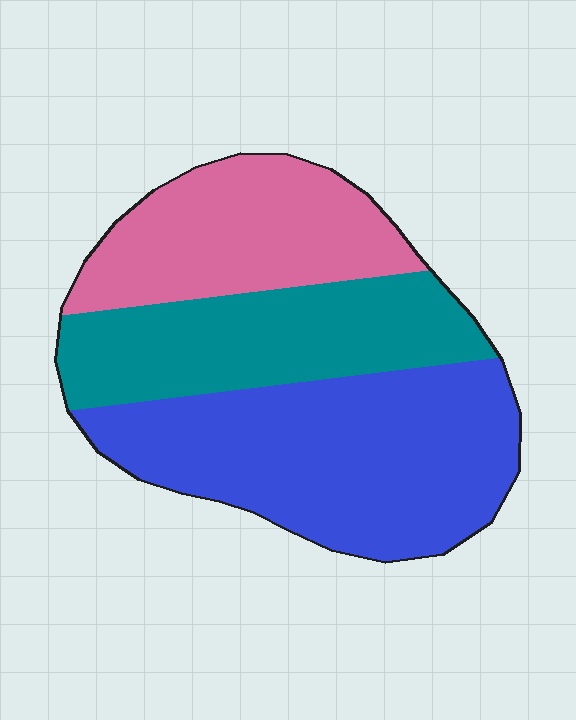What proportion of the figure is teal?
Teal covers around 30% of the figure.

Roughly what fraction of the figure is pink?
Pink takes up between a quarter and a half of the figure.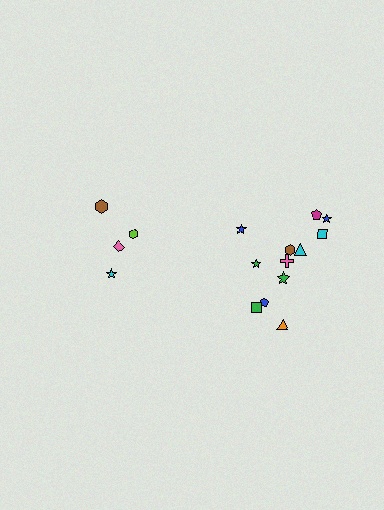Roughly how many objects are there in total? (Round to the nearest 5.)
Roughly 15 objects in total.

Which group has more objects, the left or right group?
The right group.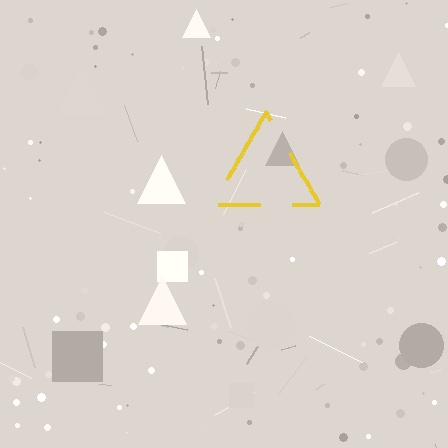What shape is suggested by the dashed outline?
The dashed outline suggests a triangle.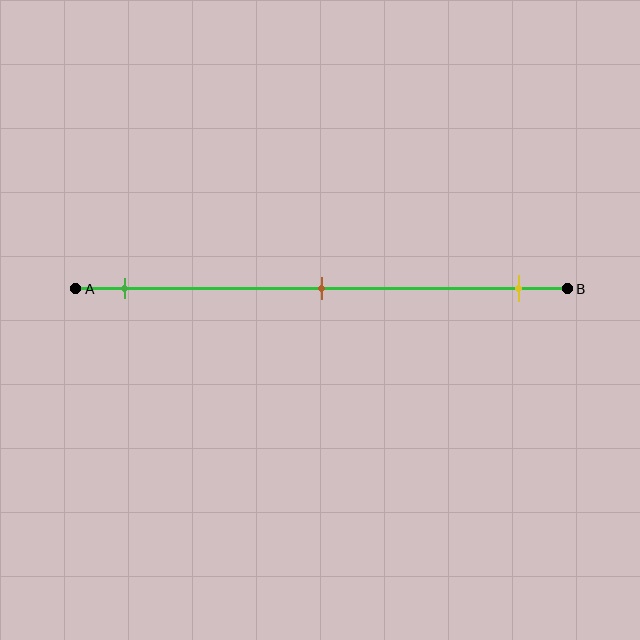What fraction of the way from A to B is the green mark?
The green mark is approximately 10% (0.1) of the way from A to B.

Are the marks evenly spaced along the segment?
Yes, the marks are approximately evenly spaced.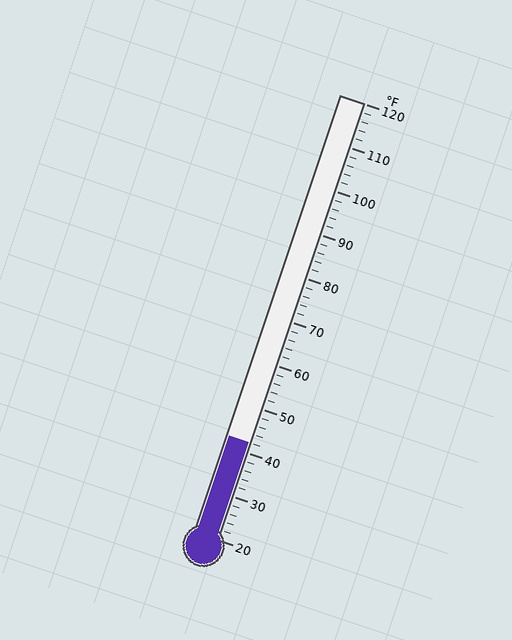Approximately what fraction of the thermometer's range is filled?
The thermometer is filled to approximately 20% of its range.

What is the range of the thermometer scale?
The thermometer scale ranges from 20°F to 120°F.